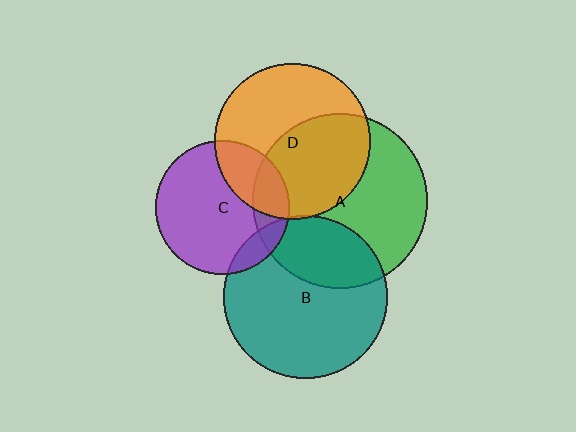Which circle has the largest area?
Circle A (green).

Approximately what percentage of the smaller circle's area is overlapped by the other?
Approximately 5%.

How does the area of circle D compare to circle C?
Approximately 1.4 times.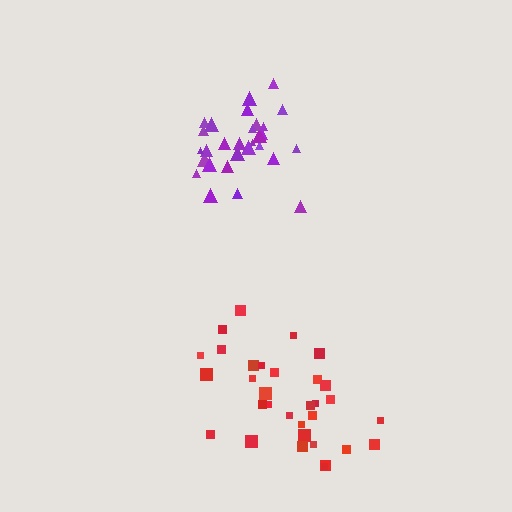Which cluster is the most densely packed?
Purple.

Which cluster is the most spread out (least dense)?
Red.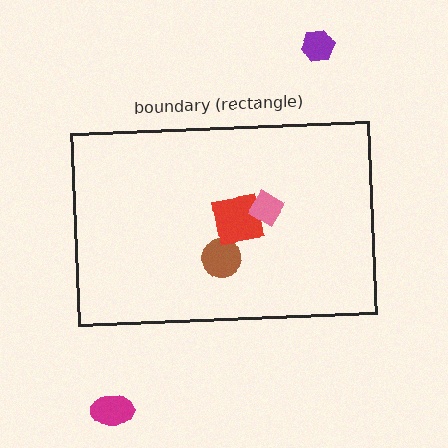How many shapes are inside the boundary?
3 inside, 2 outside.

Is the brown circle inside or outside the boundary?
Inside.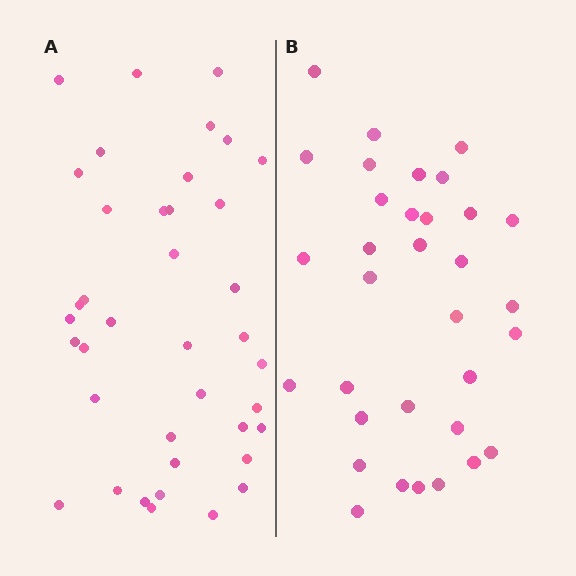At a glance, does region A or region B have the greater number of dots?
Region A (the left region) has more dots.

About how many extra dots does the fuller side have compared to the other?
Region A has about 6 more dots than region B.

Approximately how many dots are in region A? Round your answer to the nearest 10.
About 40 dots. (The exact count is 39, which rounds to 40.)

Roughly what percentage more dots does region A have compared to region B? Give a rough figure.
About 20% more.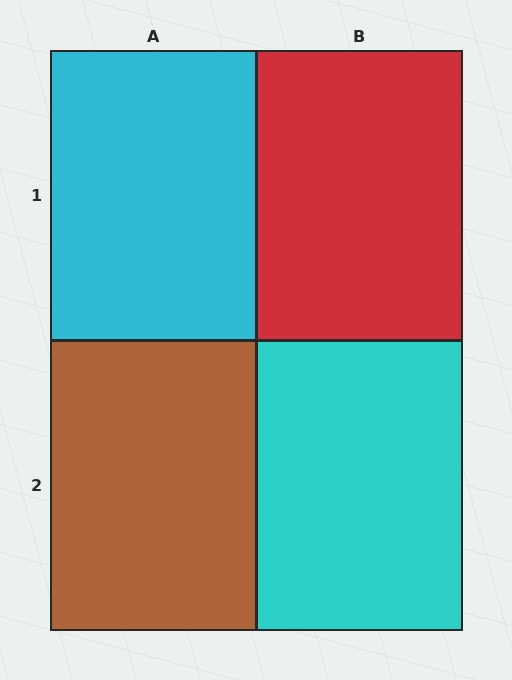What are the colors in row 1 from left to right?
Cyan, red.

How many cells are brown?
1 cell is brown.